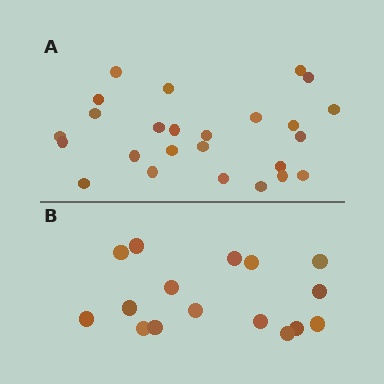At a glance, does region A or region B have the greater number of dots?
Region A (the top region) has more dots.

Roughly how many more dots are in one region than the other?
Region A has roughly 8 or so more dots than region B.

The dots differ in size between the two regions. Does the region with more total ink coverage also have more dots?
No. Region B has more total ink coverage because its dots are larger, but region A actually contains more individual dots. Total area can be misleading — the number of items is what matters here.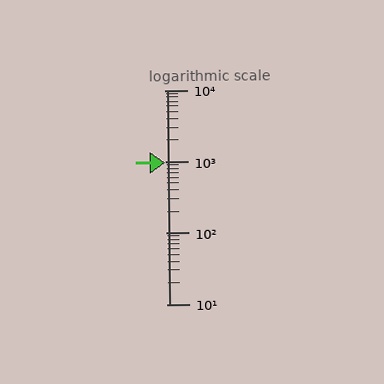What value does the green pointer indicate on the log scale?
The pointer indicates approximately 970.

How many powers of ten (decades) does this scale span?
The scale spans 3 decades, from 10 to 10000.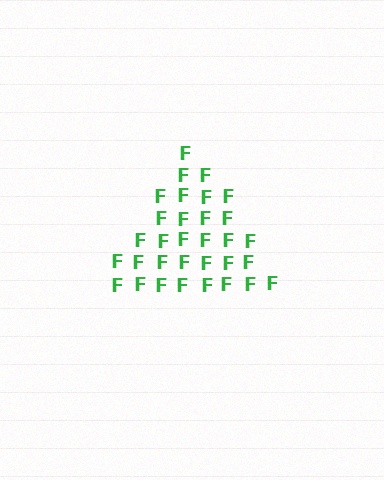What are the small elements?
The small elements are letter F's.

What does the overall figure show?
The overall figure shows a triangle.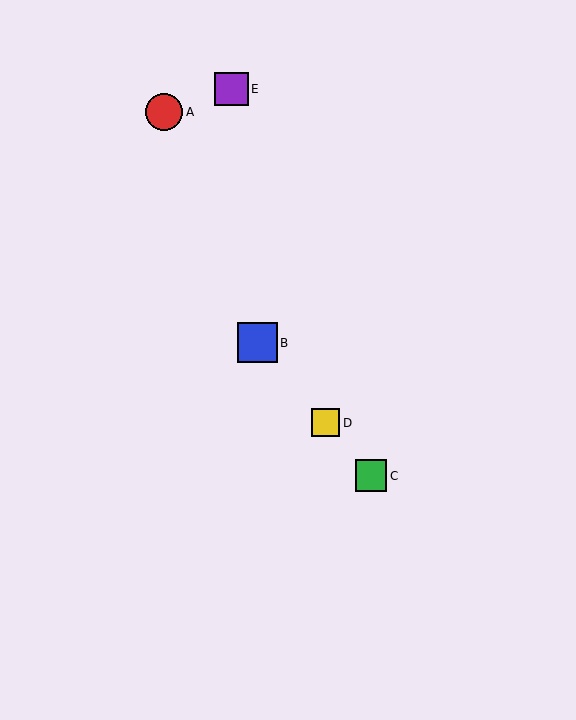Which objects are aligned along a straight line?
Objects B, C, D are aligned along a straight line.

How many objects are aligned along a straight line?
3 objects (B, C, D) are aligned along a straight line.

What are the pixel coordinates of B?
Object B is at (257, 343).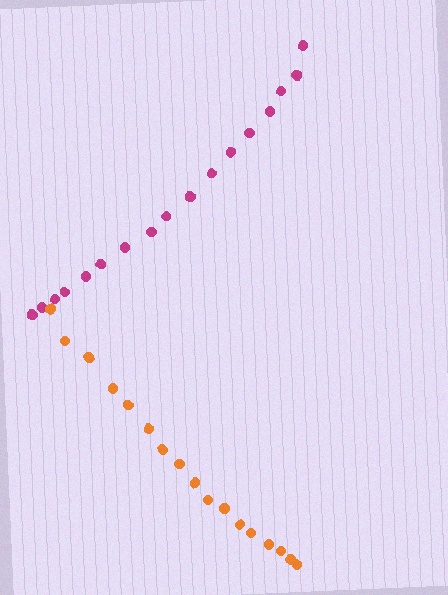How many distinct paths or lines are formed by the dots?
There are 2 distinct paths.